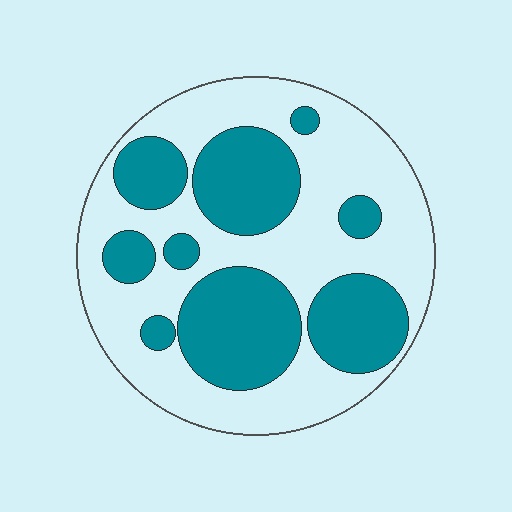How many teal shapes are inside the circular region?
9.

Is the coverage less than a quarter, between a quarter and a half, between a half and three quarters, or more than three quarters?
Between a quarter and a half.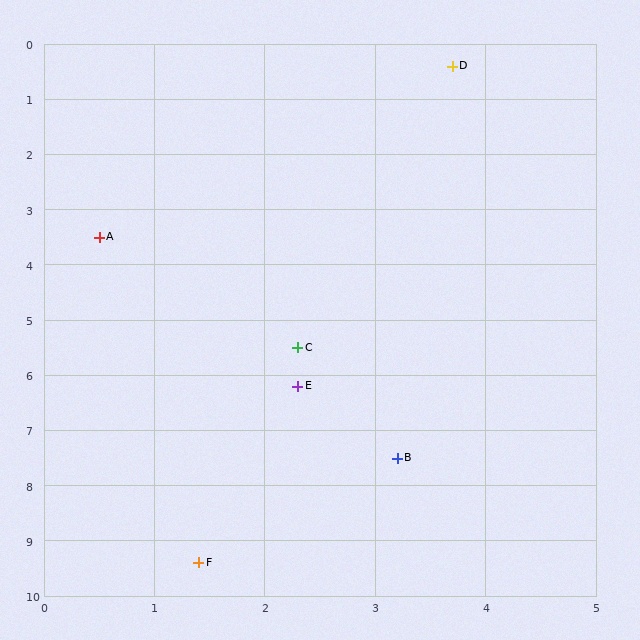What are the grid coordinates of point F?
Point F is at approximately (1.4, 9.4).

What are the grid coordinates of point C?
Point C is at approximately (2.3, 5.5).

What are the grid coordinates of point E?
Point E is at approximately (2.3, 6.2).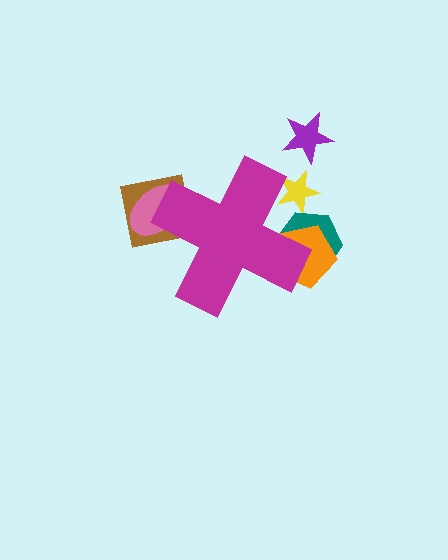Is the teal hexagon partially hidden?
Yes, the teal hexagon is partially hidden behind the magenta cross.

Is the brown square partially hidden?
Yes, the brown square is partially hidden behind the magenta cross.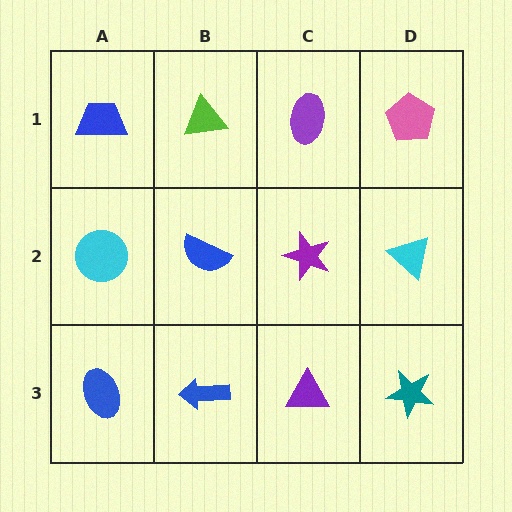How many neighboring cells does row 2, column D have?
3.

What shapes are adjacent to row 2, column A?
A blue trapezoid (row 1, column A), a blue ellipse (row 3, column A), a blue semicircle (row 2, column B).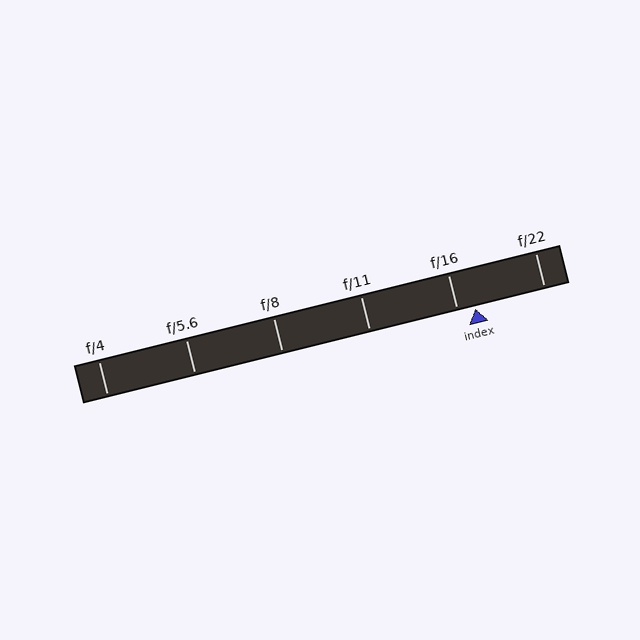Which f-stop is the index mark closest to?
The index mark is closest to f/16.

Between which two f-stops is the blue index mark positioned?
The index mark is between f/16 and f/22.